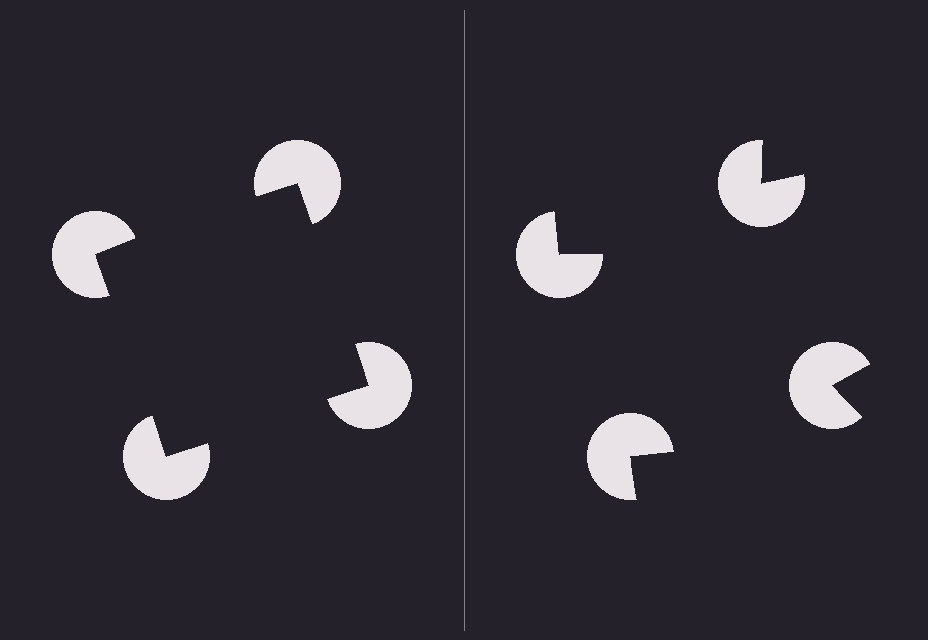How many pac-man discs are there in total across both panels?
8 — 4 on each side.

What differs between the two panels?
The pac-man discs are positioned identically on both sides; only the wedge orientations differ. On the left they align to a square; on the right they are misaligned.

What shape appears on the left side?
An illusory square.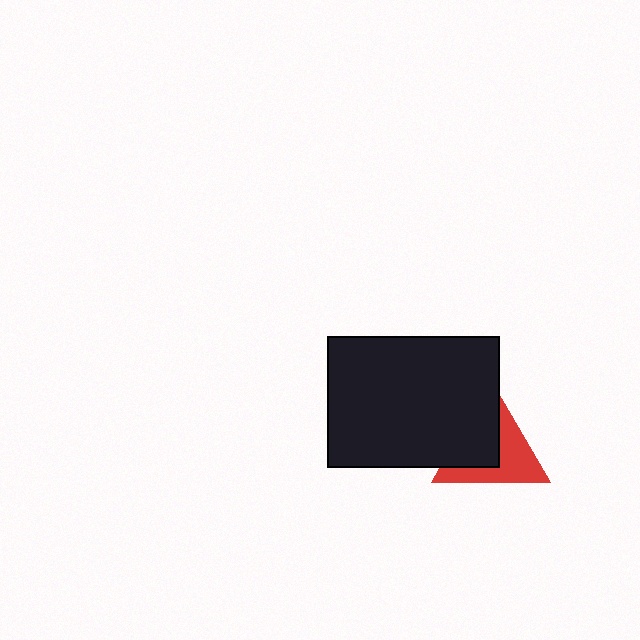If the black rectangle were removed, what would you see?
You would see the complete red triangle.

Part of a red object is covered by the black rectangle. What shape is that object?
It is a triangle.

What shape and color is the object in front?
The object in front is a black rectangle.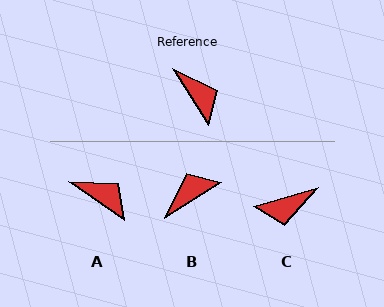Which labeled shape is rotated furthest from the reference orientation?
C, about 106 degrees away.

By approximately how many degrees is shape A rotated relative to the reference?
Approximately 23 degrees counter-clockwise.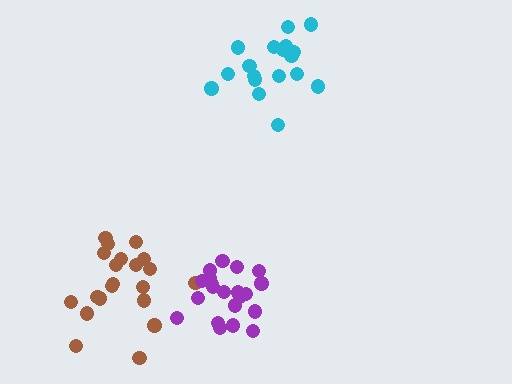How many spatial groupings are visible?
There are 3 spatial groupings.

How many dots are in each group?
Group 1: 21 dots, Group 2: 18 dots, Group 3: 21 dots (60 total).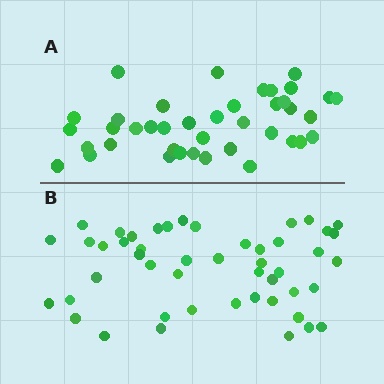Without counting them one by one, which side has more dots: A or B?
Region B (the bottom region) has more dots.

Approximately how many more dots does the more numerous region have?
Region B has roughly 8 or so more dots than region A.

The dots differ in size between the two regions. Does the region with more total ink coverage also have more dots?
No. Region A has more total ink coverage because its dots are larger, but region B actually contains more individual dots. Total area can be misleading — the number of items is what matters here.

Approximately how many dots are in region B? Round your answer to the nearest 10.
About 50 dots. (The exact count is 48, which rounds to 50.)